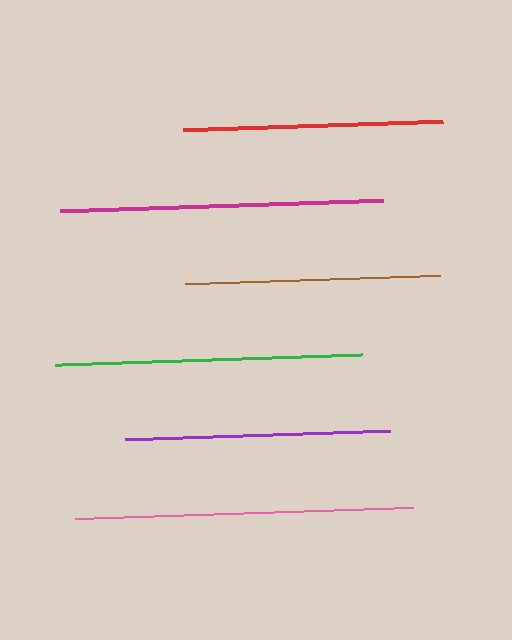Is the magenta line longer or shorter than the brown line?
The magenta line is longer than the brown line.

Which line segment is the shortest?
The brown line is the shortest at approximately 255 pixels.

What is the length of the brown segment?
The brown segment is approximately 255 pixels long.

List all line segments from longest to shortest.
From longest to shortest: pink, magenta, green, purple, red, brown.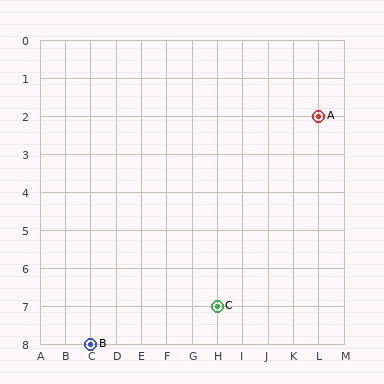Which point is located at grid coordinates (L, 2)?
Point A is at (L, 2).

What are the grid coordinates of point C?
Point C is at grid coordinates (H, 7).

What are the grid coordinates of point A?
Point A is at grid coordinates (L, 2).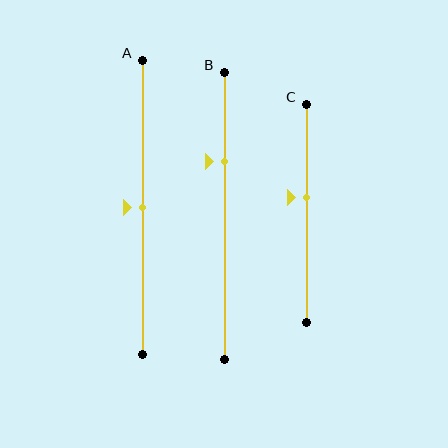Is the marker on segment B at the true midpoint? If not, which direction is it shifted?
No, the marker on segment B is shifted upward by about 19% of the segment length.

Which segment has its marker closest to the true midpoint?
Segment A has its marker closest to the true midpoint.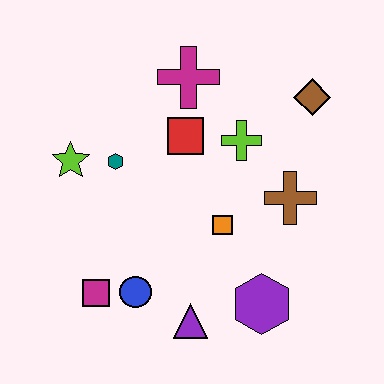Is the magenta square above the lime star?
No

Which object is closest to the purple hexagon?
The purple triangle is closest to the purple hexagon.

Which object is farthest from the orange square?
The lime star is farthest from the orange square.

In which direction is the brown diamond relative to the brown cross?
The brown diamond is above the brown cross.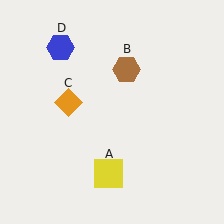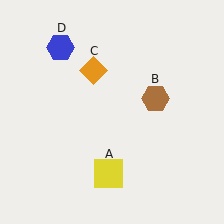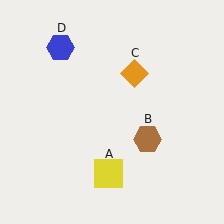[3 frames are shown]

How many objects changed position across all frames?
2 objects changed position: brown hexagon (object B), orange diamond (object C).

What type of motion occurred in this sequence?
The brown hexagon (object B), orange diamond (object C) rotated clockwise around the center of the scene.